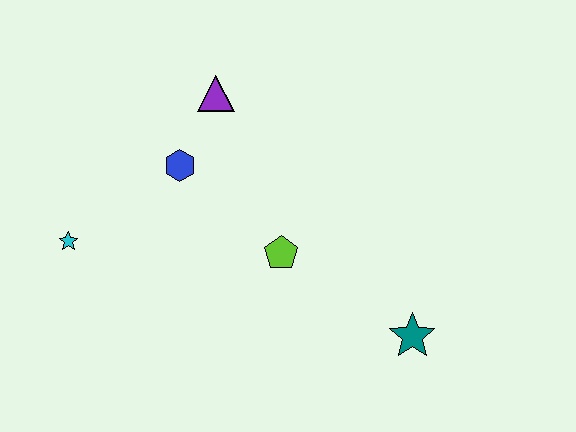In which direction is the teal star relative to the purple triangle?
The teal star is below the purple triangle.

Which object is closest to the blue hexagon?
The purple triangle is closest to the blue hexagon.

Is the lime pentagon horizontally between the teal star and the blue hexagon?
Yes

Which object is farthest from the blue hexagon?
The teal star is farthest from the blue hexagon.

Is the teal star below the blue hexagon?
Yes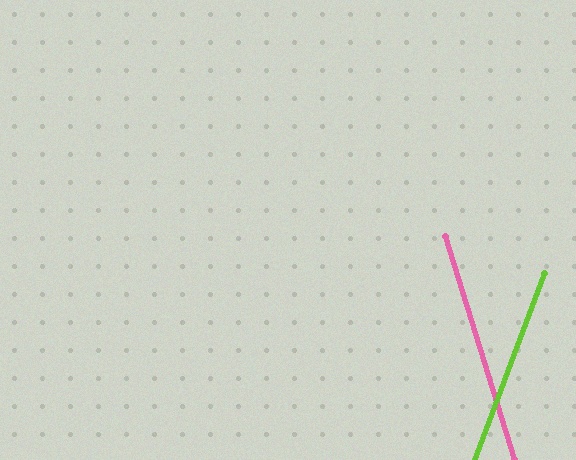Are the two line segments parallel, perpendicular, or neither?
Neither parallel nor perpendicular — they differ by about 38°.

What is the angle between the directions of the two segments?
Approximately 38 degrees.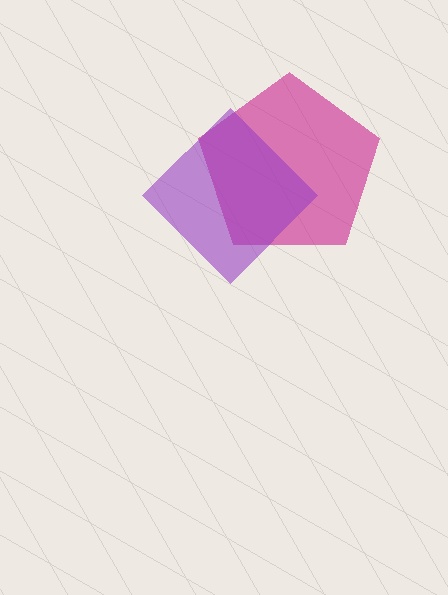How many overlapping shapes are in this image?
There are 2 overlapping shapes in the image.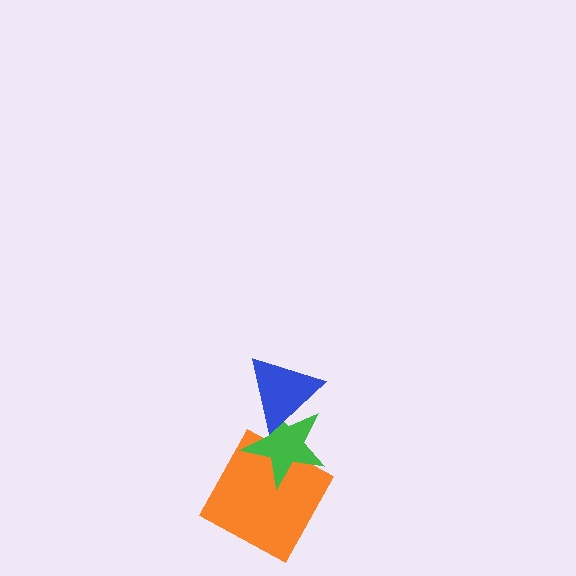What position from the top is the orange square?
The orange square is 3rd from the top.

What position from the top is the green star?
The green star is 2nd from the top.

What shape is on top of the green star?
The blue triangle is on top of the green star.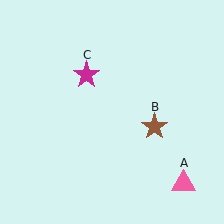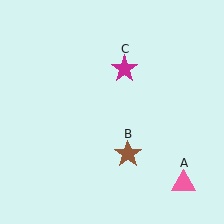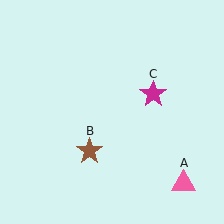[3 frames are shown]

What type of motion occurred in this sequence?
The brown star (object B), magenta star (object C) rotated clockwise around the center of the scene.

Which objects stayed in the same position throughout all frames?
Pink triangle (object A) remained stationary.